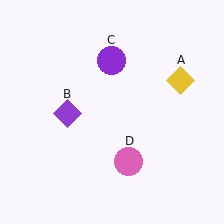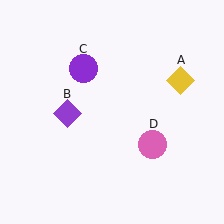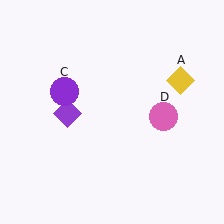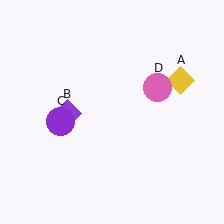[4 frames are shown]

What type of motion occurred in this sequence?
The purple circle (object C), pink circle (object D) rotated counterclockwise around the center of the scene.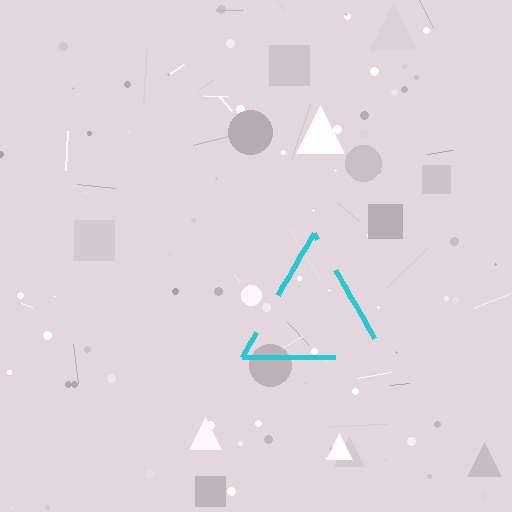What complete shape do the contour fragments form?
The contour fragments form a triangle.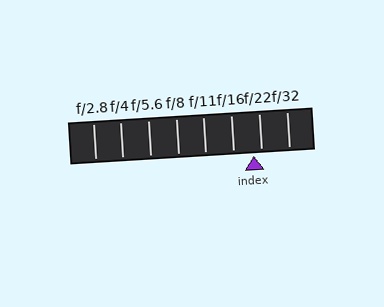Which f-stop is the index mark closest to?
The index mark is closest to f/22.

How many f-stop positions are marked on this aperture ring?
There are 8 f-stop positions marked.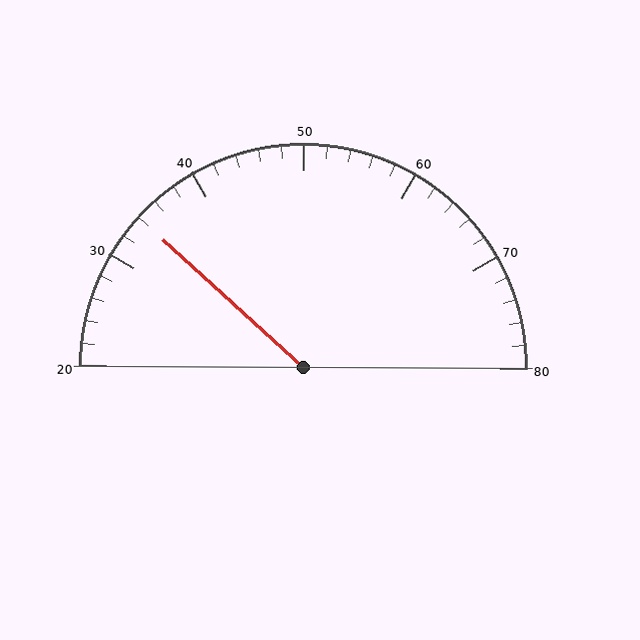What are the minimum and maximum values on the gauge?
The gauge ranges from 20 to 80.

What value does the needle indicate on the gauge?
The needle indicates approximately 34.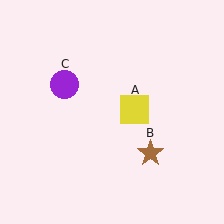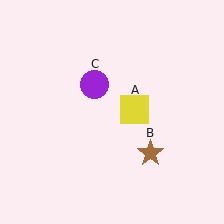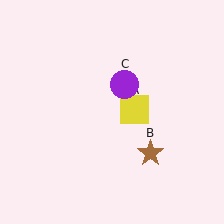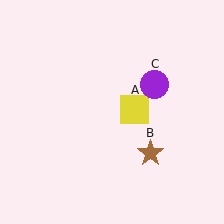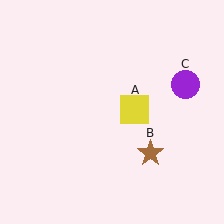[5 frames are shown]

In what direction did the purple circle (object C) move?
The purple circle (object C) moved right.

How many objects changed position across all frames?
1 object changed position: purple circle (object C).